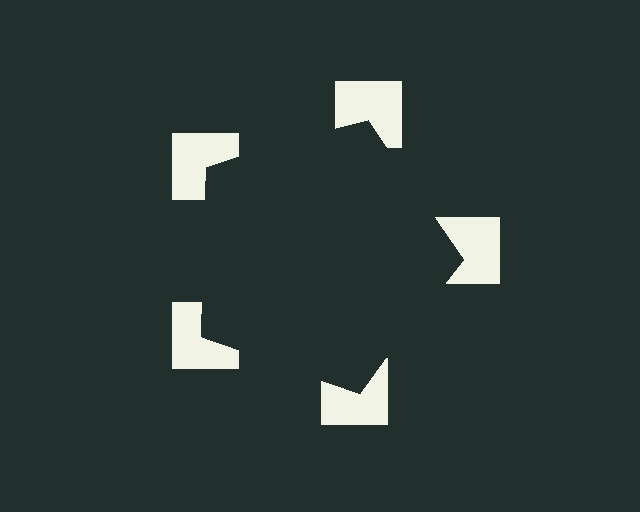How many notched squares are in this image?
There are 5 — one at each vertex of the illusory pentagon.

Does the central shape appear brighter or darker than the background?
It typically appears slightly darker than the background, even though no actual brightness change is drawn.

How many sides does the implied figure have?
5 sides.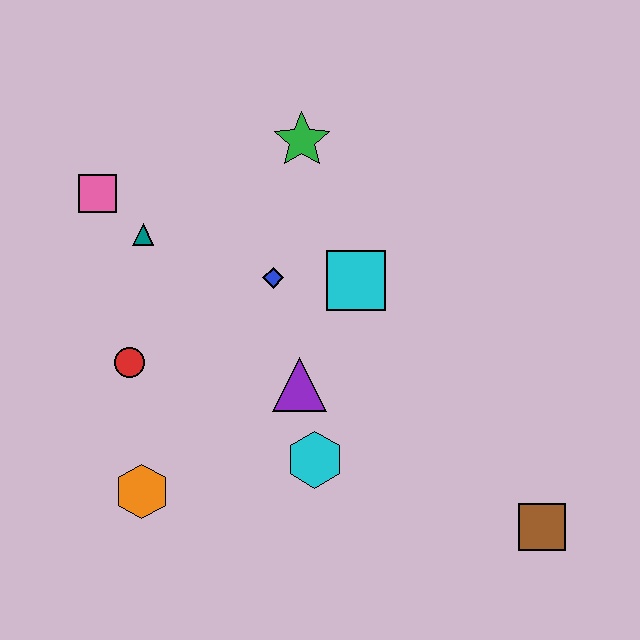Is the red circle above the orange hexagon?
Yes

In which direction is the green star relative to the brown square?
The green star is above the brown square.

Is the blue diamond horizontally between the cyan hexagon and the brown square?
No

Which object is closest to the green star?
The blue diamond is closest to the green star.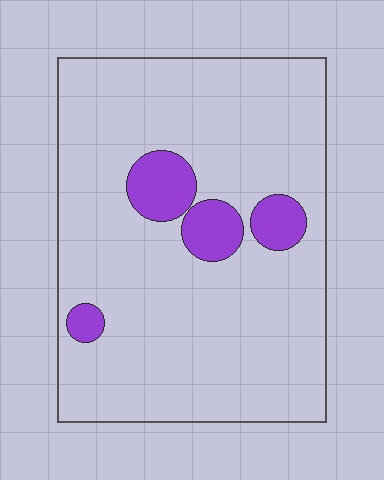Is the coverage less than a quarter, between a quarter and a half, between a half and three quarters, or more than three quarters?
Less than a quarter.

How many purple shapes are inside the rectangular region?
4.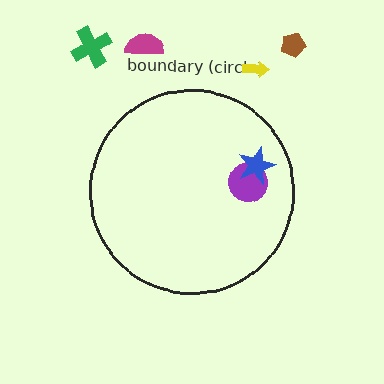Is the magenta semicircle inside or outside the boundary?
Outside.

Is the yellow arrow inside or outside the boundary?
Outside.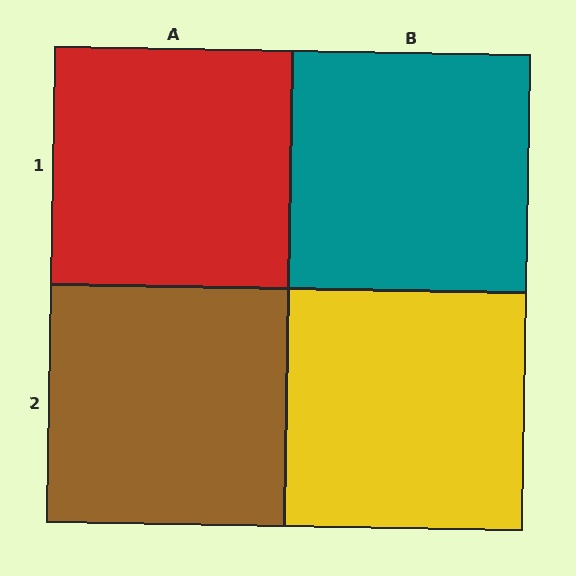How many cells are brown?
1 cell is brown.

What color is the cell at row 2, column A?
Brown.